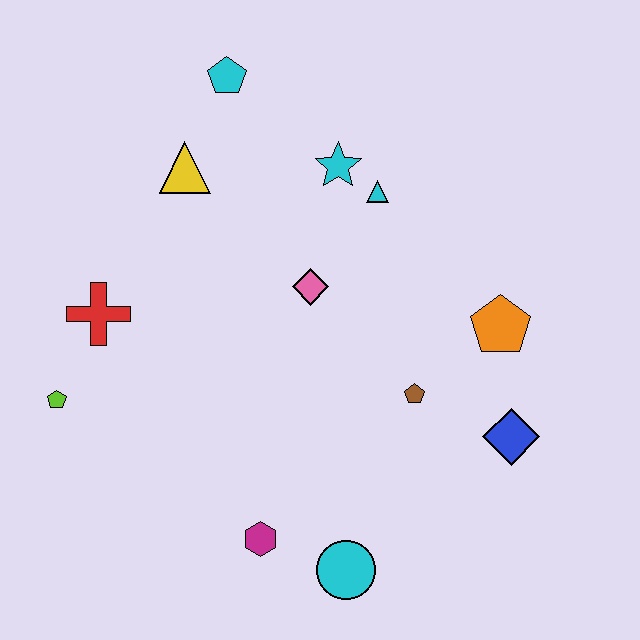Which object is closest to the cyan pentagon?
The yellow triangle is closest to the cyan pentagon.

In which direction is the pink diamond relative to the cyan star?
The pink diamond is below the cyan star.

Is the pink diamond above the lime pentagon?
Yes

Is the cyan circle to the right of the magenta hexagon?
Yes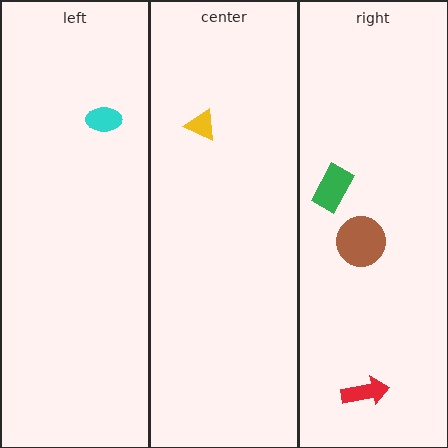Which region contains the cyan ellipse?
The left region.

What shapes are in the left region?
The cyan ellipse.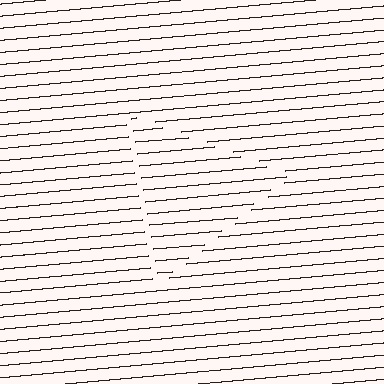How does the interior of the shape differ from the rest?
The interior of the shape contains the same grating, shifted by half a period — the contour is defined by the phase discontinuity where line-ends from the inner and outer gratings abut.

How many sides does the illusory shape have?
3 sides — the line-ends trace a triangle.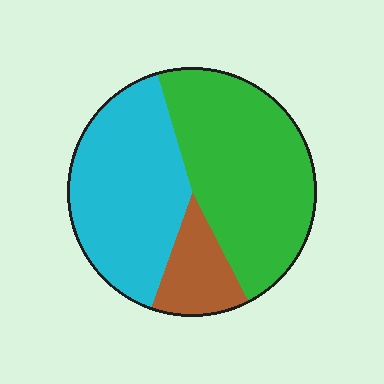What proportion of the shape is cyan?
Cyan takes up between a third and a half of the shape.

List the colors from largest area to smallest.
From largest to smallest: green, cyan, brown.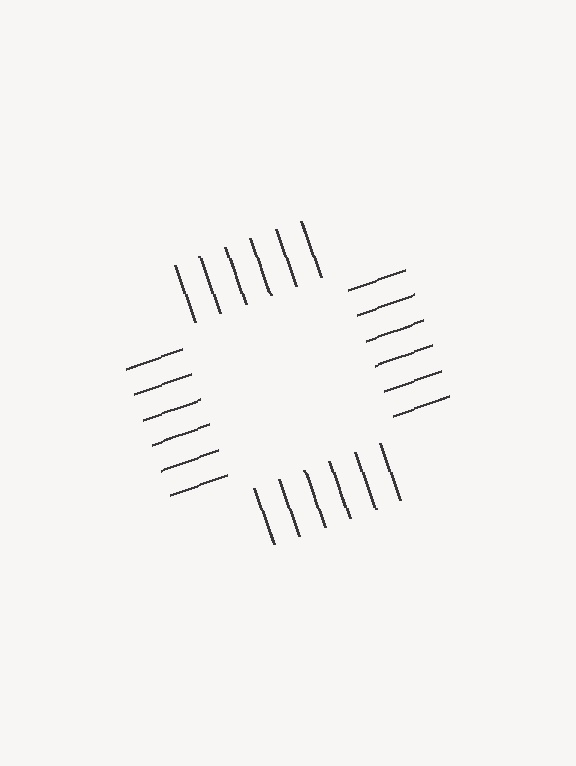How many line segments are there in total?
24 — 6 along each of the 4 edges.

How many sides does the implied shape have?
4 sides — the line-ends trace a square.